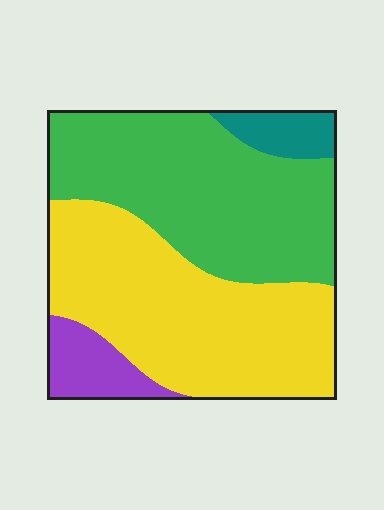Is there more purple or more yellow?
Yellow.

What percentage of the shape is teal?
Teal covers about 5% of the shape.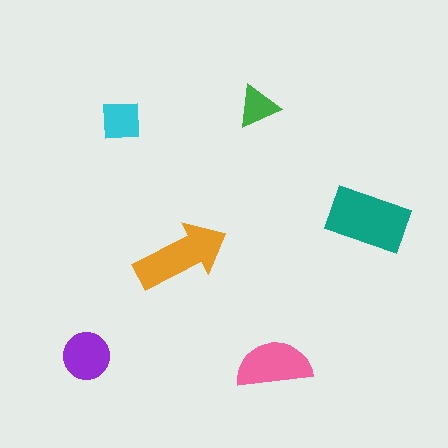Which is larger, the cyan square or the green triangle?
The cyan square.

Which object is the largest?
The teal rectangle.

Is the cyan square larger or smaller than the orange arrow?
Smaller.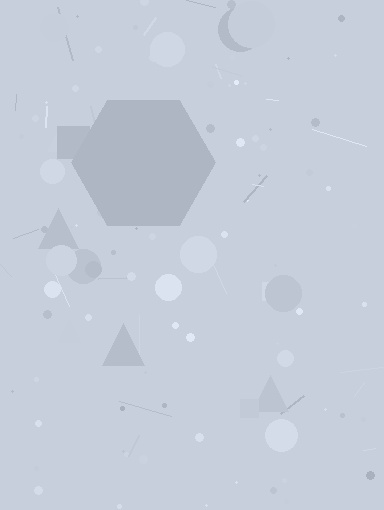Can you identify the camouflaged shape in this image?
The camouflaged shape is a hexagon.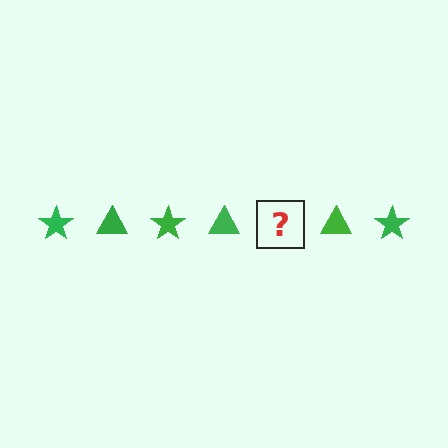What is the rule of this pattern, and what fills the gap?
The rule is that the pattern cycles through star, triangle shapes in green. The gap should be filled with a green star.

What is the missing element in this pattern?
The missing element is a green star.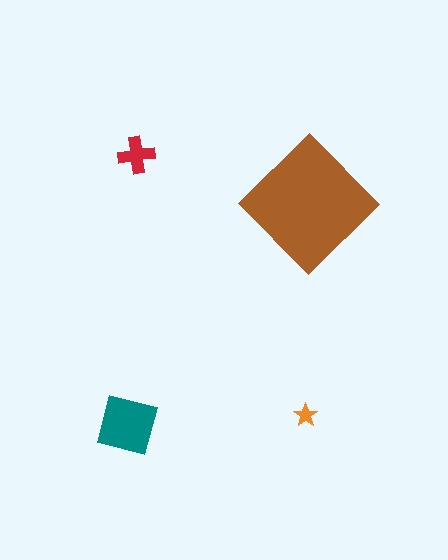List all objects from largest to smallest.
The brown diamond, the teal diamond, the red cross, the orange star.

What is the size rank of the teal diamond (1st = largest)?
2nd.